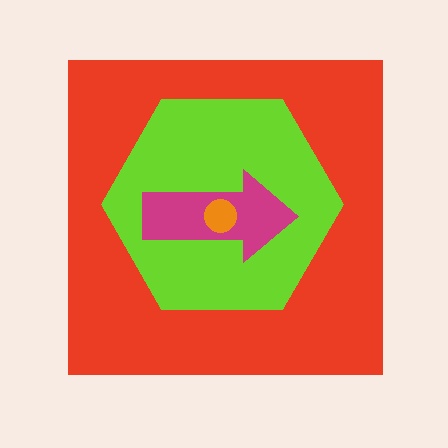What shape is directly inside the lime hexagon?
The magenta arrow.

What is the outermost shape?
The red square.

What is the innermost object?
The orange circle.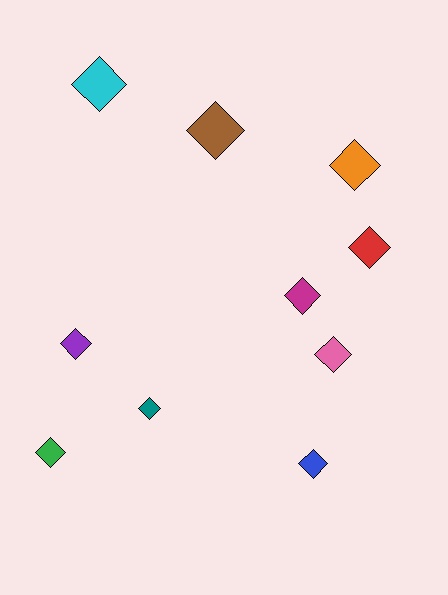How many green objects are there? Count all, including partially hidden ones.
There is 1 green object.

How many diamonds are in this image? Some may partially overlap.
There are 10 diamonds.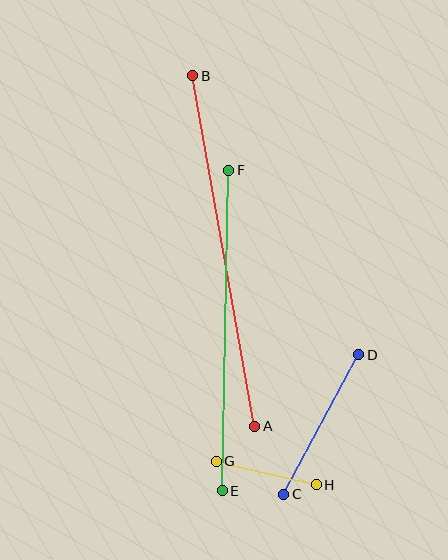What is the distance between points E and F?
The distance is approximately 320 pixels.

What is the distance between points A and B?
The distance is approximately 356 pixels.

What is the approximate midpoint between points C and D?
The midpoint is at approximately (321, 425) pixels.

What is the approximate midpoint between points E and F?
The midpoint is at approximately (226, 330) pixels.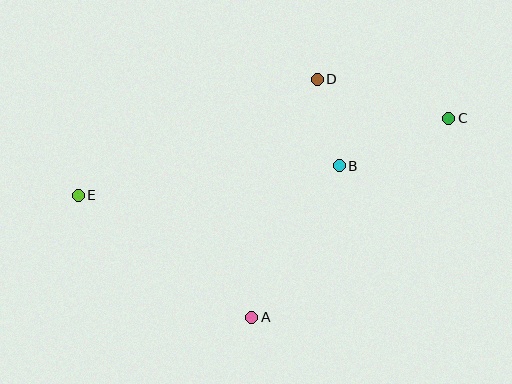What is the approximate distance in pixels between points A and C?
The distance between A and C is approximately 280 pixels.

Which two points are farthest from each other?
Points C and E are farthest from each other.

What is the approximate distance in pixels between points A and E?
The distance between A and E is approximately 212 pixels.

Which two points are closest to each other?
Points B and D are closest to each other.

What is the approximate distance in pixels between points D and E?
The distance between D and E is approximately 266 pixels.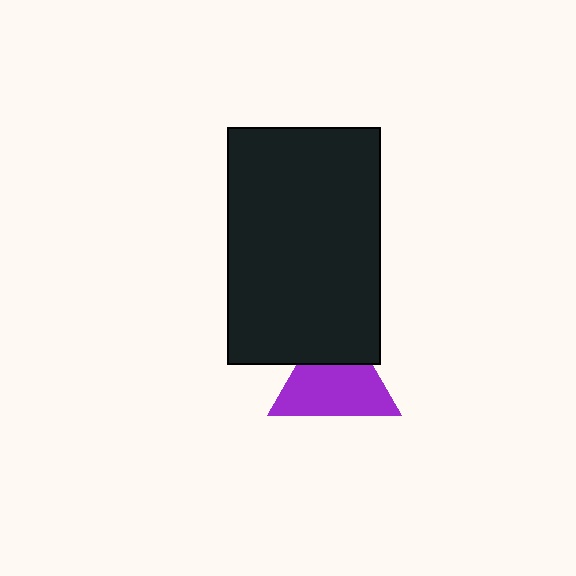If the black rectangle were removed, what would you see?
You would see the complete purple triangle.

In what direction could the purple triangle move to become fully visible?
The purple triangle could move down. That would shift it out from behind the black rectangle entirely.